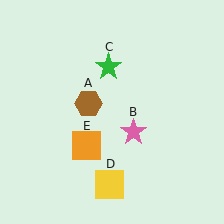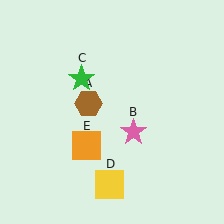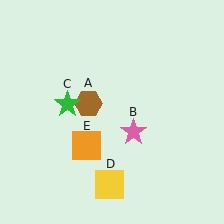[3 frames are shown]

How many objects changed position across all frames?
1 object changed position: green star (object C).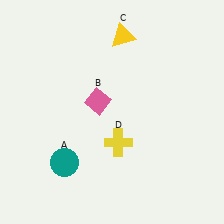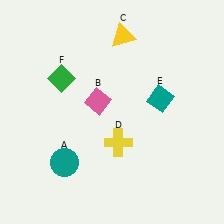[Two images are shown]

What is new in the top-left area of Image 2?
A green diamond (F) was added in the top-left area of Image 2.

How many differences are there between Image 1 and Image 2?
There are 2 differences between the two images.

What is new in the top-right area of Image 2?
A teal diamond (E) was added in the top-right area of Image 2.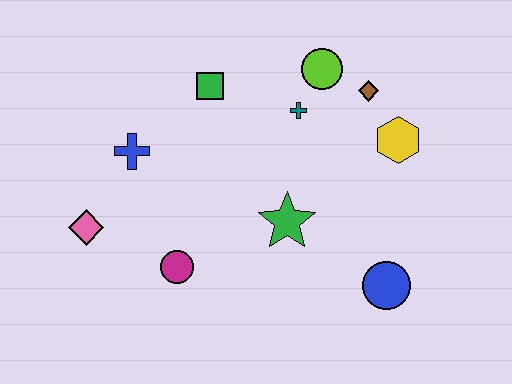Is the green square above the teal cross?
Yes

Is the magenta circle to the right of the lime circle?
No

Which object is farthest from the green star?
The pink diamond is farthest from the green star.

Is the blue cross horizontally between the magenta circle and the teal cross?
No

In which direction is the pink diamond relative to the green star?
The pink diamond is to the left of the green star.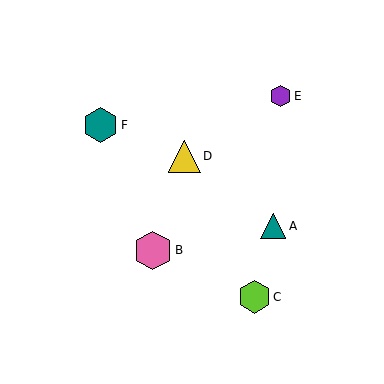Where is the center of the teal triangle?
The center of the teal triangle is at (273, 226).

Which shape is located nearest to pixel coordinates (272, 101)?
The purple hexagon (labeled E) at (281, 96) is nearest to that location.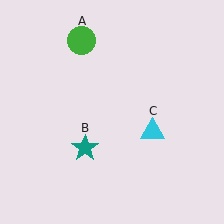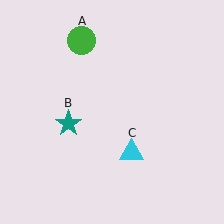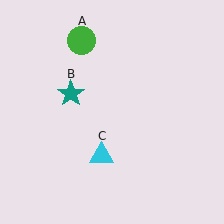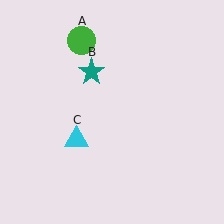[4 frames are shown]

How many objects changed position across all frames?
2 objects changed position: teal star (object B), cyan triangle (object C).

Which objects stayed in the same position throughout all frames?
Green circle (object A) remained stationary.